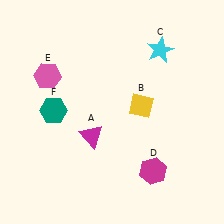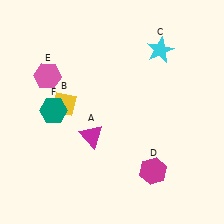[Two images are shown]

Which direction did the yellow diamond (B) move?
The yellow diamond (B) moved left.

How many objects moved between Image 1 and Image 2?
1 object moved between the two images.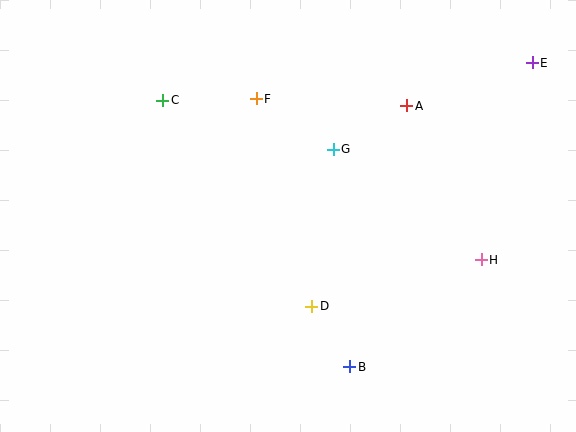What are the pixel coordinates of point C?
Point C is at (163, 100).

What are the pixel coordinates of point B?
Point B is at (350, 367).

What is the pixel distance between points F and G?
The distance between F and G is 92 pixels.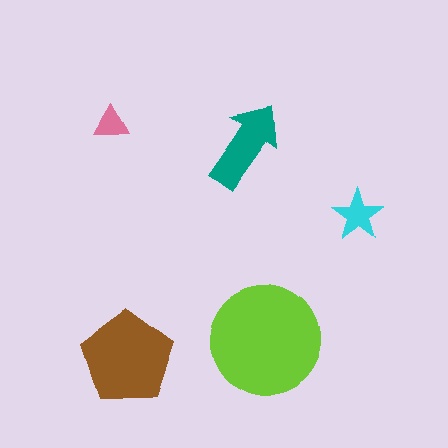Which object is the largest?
The lime circle.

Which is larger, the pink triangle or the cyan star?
The cyan star.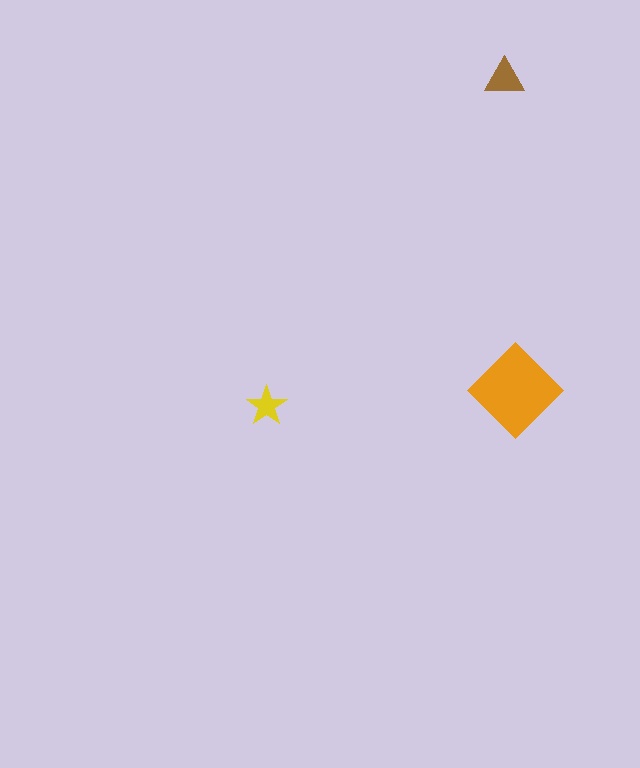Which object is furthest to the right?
The orange diamond is rightmost.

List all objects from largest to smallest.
The orange diamond, the brown triangle, the yellow star.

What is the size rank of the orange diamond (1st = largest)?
1st.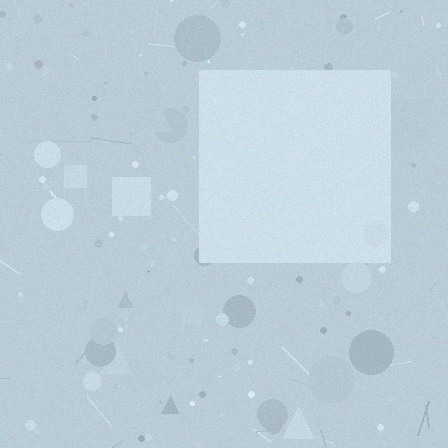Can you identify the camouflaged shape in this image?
The camouflaged shape is a square.